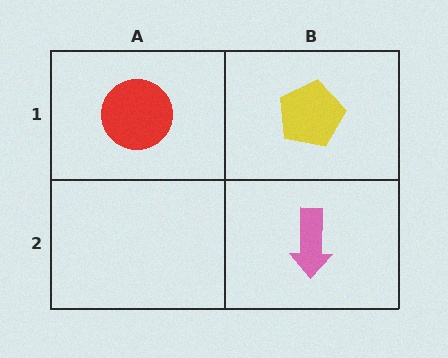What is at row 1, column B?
A yellow pentagon.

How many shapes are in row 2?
1 shape.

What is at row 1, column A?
A red circle.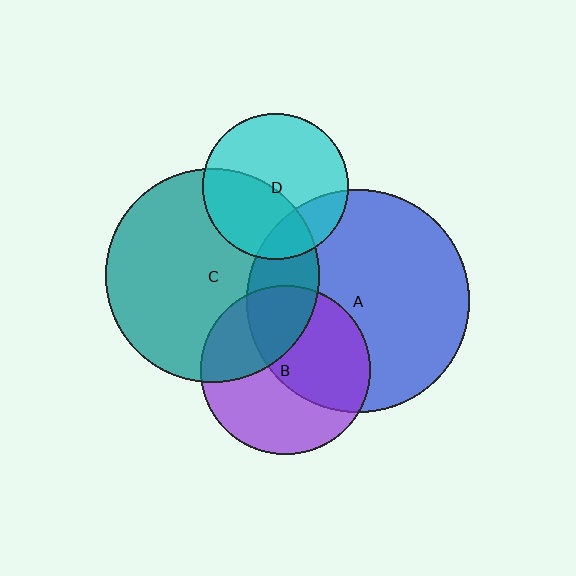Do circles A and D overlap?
Yes.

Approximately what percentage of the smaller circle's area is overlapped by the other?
Approximately 20%.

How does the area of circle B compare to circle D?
Approximately 1.4 times.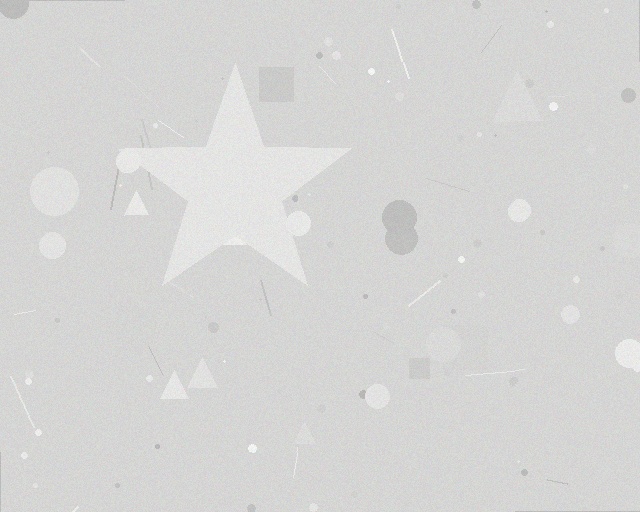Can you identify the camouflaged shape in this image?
The camouflaged shape is a star.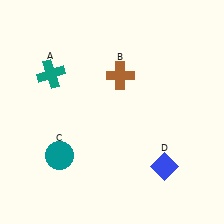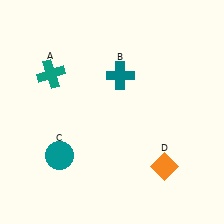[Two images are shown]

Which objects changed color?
B changed from brown to teal. D changed from blue to orange.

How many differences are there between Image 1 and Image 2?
There are 2 differences between the two images.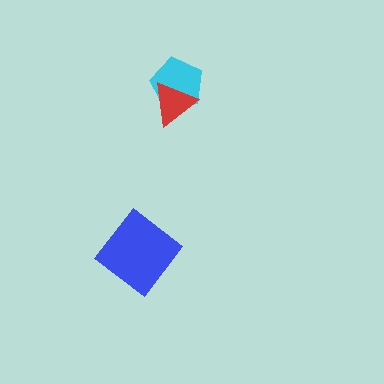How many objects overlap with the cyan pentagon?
1 object overlaps with the cyan pentagon.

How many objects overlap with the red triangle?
1 object overlaps with the red triangle.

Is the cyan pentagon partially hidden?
Yes, it is partially covered by another shape.